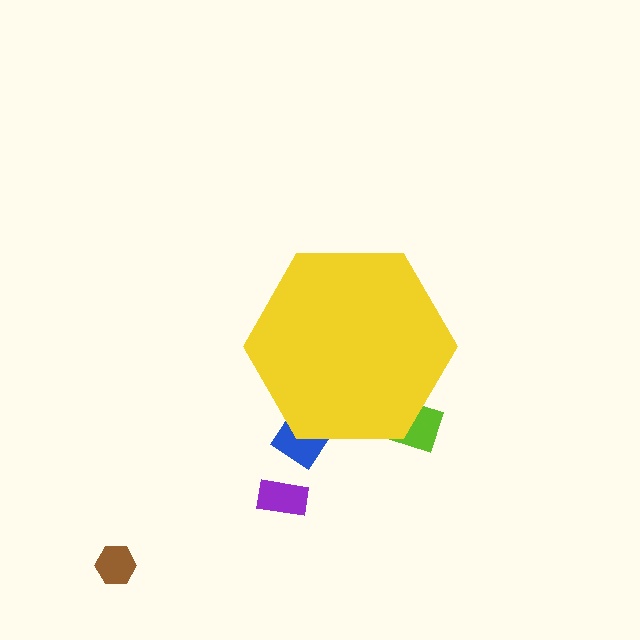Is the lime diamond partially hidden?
Yes, the lime diamond is partially hidden behind the yellow hexagon.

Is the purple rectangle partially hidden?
No, the purple rectangle is fully visible.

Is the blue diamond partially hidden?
Yes, the blue diamond is partially hidden behind the yellow hexagon.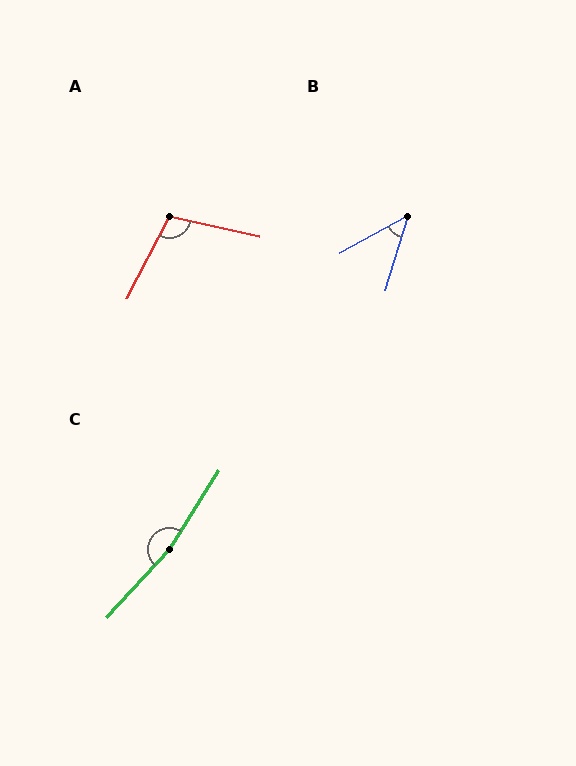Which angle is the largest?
C, at approximately 170 degrees.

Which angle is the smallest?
B, at approximately 44 degrees.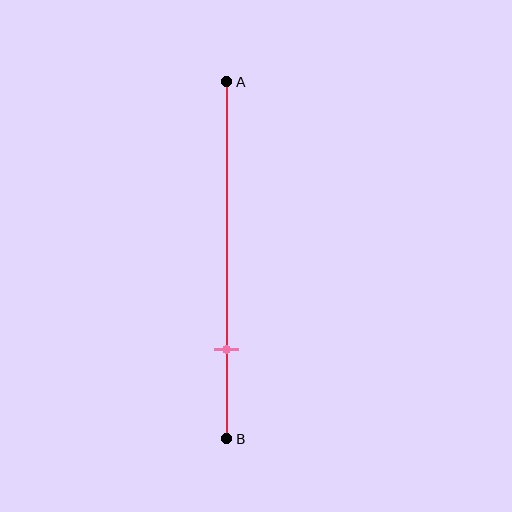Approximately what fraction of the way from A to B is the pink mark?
The pink mark is approximately 75% of the way from A to B.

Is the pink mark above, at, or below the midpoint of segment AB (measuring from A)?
The pink mark is below the midpoint of segment AB.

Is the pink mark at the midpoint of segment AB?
No, the mark is at about 75% from A, not at the 50% midpoint.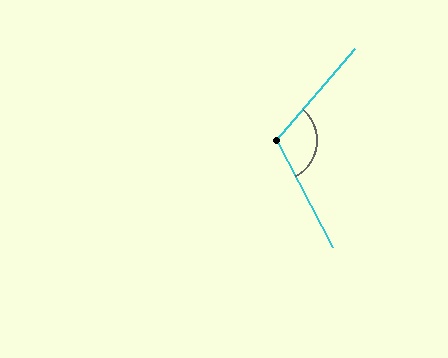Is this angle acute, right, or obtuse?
It is obtuse.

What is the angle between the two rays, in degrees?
Approximately 112 degrees.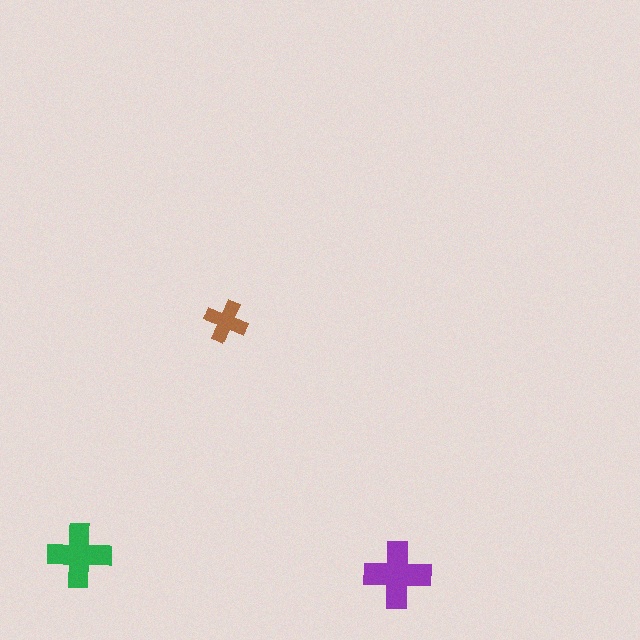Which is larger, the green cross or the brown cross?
The green one.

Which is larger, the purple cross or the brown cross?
The purple one.